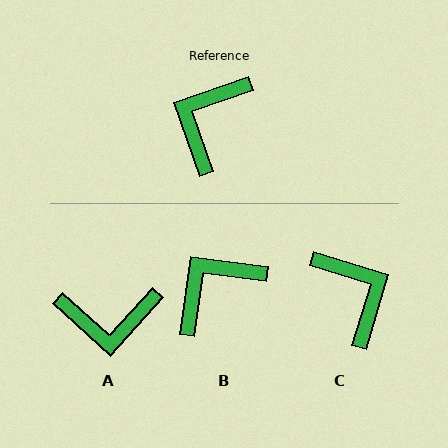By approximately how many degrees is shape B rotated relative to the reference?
Approximately 27 degrees clockwise.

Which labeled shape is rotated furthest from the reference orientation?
C, about 126 degrees away.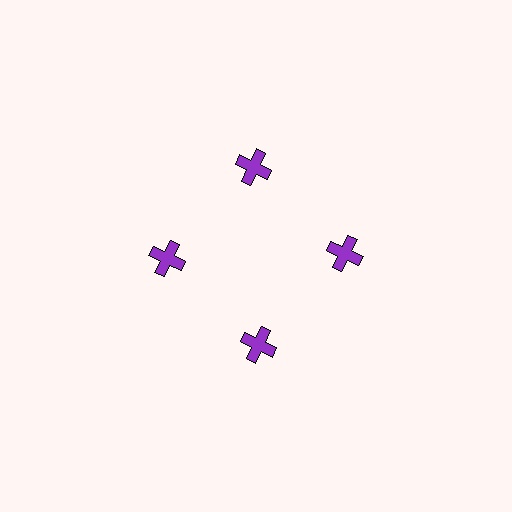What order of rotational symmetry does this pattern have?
This pattern has 4-fold rotational symmetry.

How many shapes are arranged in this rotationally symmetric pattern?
There are 4 shapes, arranged in 4 groups of 1.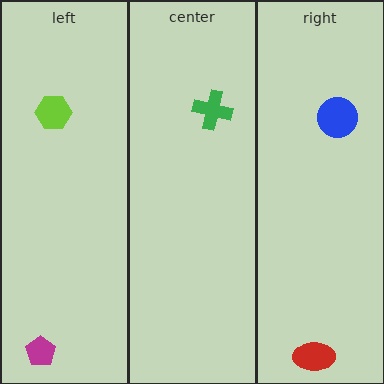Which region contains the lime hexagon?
The left region.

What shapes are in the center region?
The green cross.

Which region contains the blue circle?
The right region.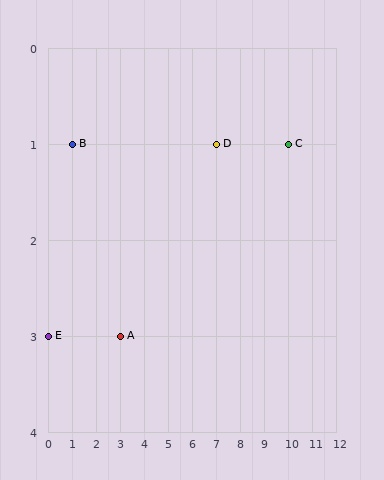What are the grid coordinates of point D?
Point D is at grid coordinates (7, 1).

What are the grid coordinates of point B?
Point B is at grid coordinates (1, 1).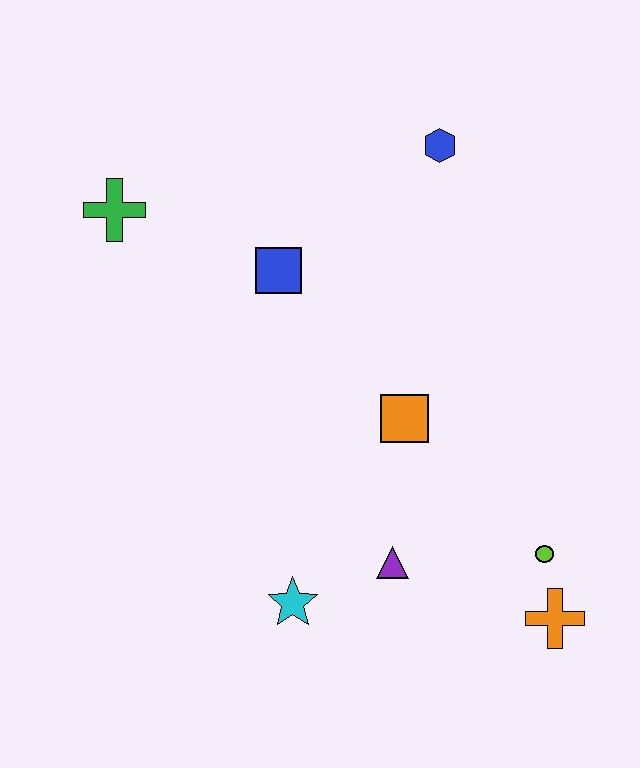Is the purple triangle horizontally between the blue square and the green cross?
No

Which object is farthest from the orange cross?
The green cross is farthest from the orange cross.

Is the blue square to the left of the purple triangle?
Yes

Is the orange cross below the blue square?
Yes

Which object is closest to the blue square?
The green cross is closest to the blue square.